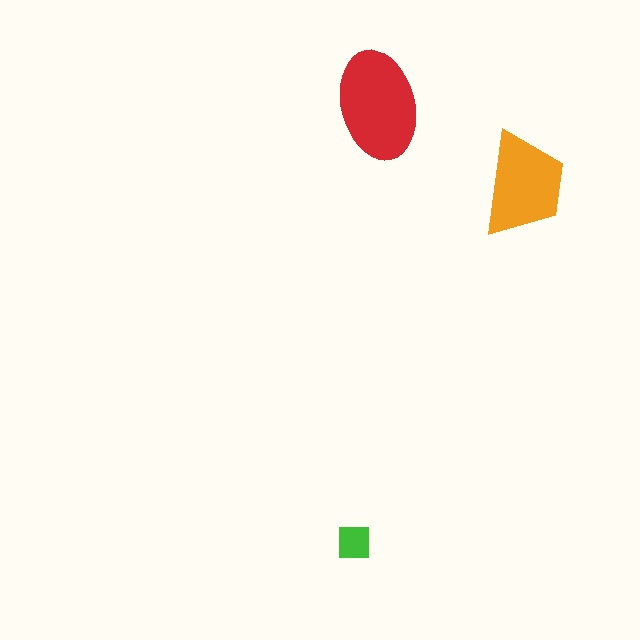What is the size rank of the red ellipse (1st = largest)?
1st.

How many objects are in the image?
There are 3 objects in the image.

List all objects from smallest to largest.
The green square, the orange trapezoid, the red ellipse.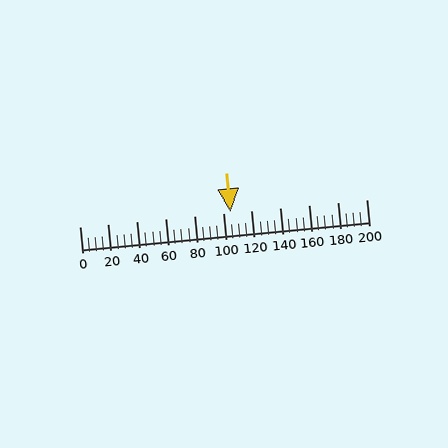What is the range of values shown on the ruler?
The ruler shows values from 0 to 200.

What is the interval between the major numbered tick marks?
The major tick marks are spaced 20 units apart.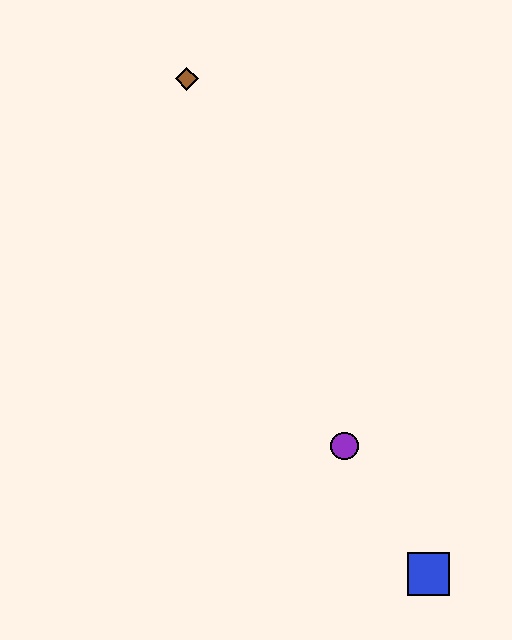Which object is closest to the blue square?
The purple circle is closest to the blue square.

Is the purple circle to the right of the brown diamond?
Yes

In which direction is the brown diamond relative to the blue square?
The brown diamond is above the blue square.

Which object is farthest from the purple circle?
The brown diamond is farthest from the purple circle.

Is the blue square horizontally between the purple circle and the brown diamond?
No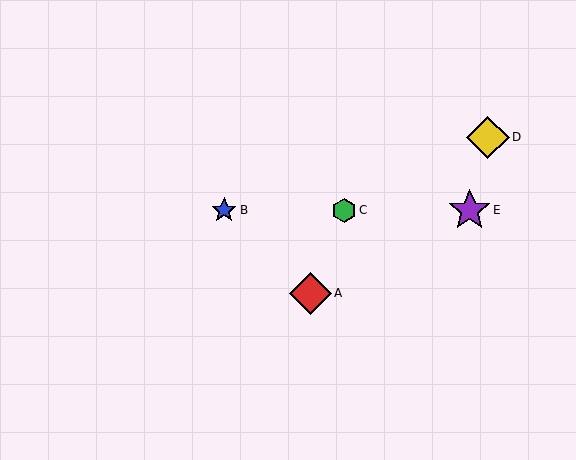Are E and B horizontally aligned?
Yes, both are at y≈210.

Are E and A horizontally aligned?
No, E is at y≈210 and A is at y≈293.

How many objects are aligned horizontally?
3 objects (B, C, E) are aligned horizontally.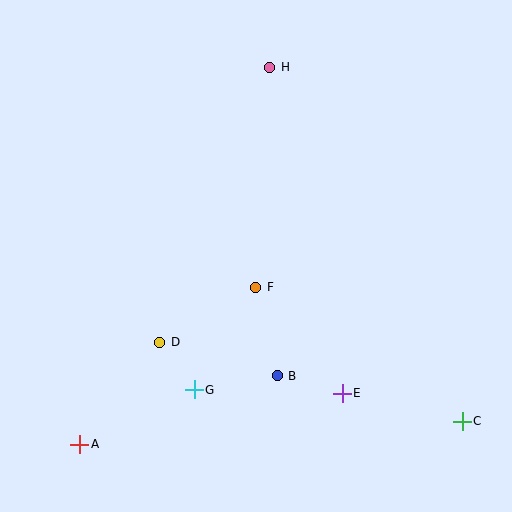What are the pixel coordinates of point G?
Point G is at (194, 390).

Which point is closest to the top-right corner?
Point H is closest to the top-right corner.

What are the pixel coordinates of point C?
Point C is at (462, 421).